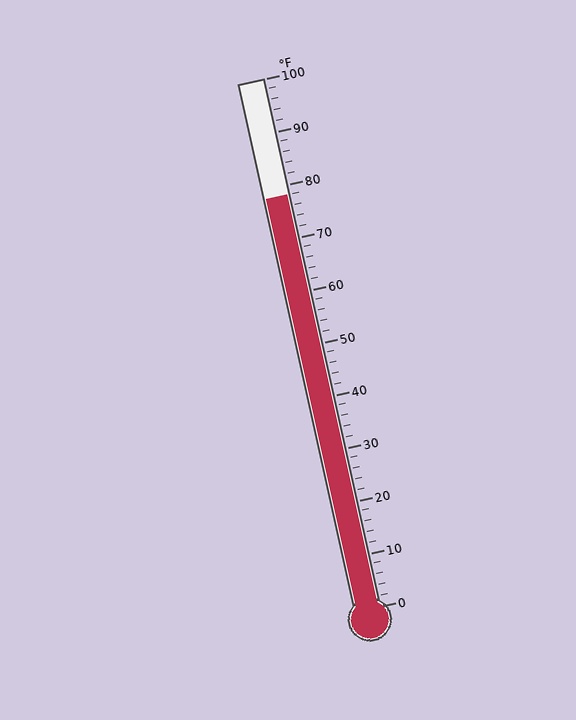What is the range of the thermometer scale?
The thermometer scale ranges from 0°F to 100°F.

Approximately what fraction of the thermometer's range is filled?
The thermometer is filled to approximately 80% of its range.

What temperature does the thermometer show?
The thermometer shows approximately 78°F.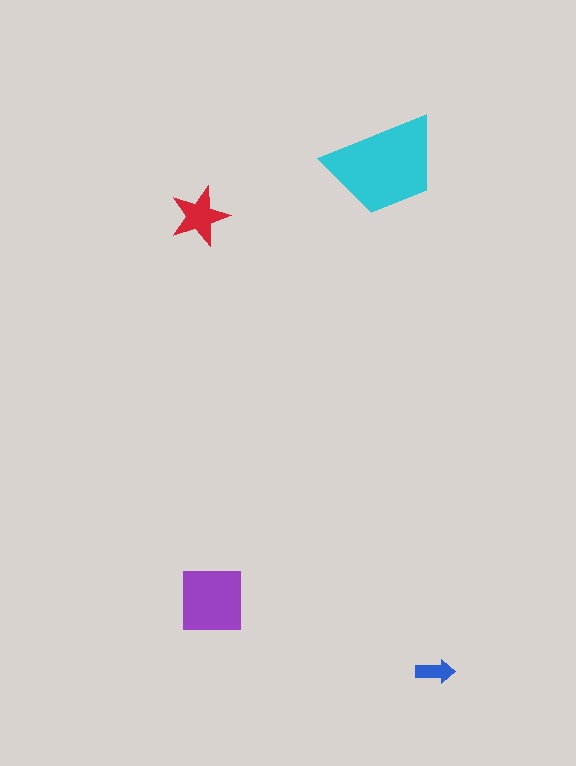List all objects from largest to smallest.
The cyan trapezoid, the purple square, the red star, the blue arrow.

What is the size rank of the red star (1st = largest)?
3rd.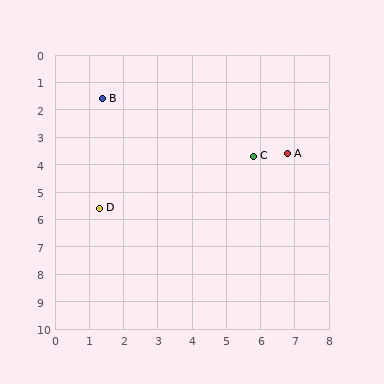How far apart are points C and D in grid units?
Points C and D are about 4.9 grid units apart.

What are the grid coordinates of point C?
Point C is at approximately (5.8, 3.7).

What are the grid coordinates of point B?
Point B is at approximately (1.4, 1.6).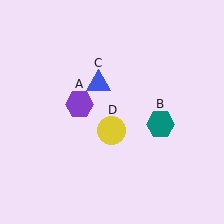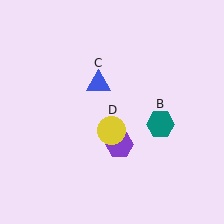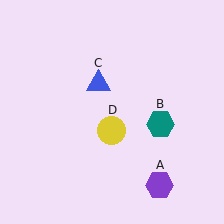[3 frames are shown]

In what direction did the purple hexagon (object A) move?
The purple hexagon (object A) moved down and to the right.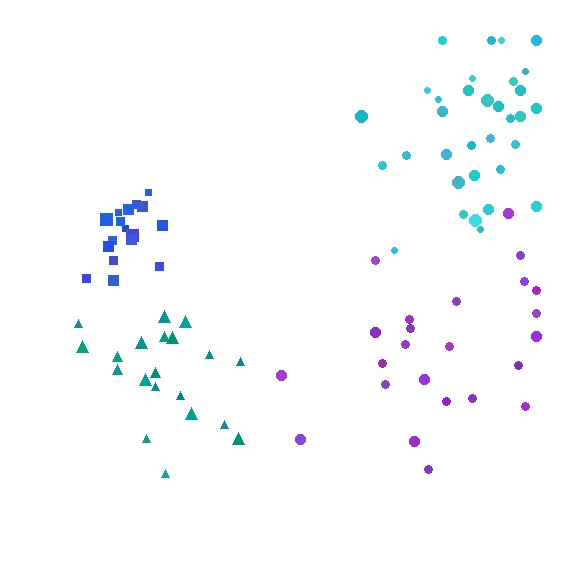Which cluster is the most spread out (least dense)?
Purple.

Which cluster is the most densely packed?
Blue.